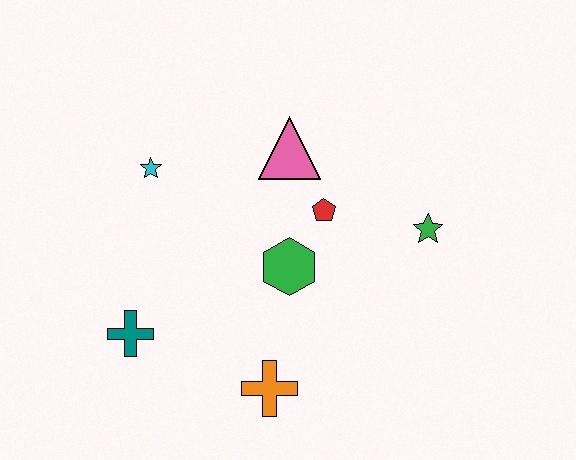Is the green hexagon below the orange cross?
No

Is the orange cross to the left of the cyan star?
No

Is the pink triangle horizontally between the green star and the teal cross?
Yes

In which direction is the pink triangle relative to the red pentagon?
The pink triangle is above the red pentagon.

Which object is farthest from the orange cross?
The cyan star is farthest from the orange cross.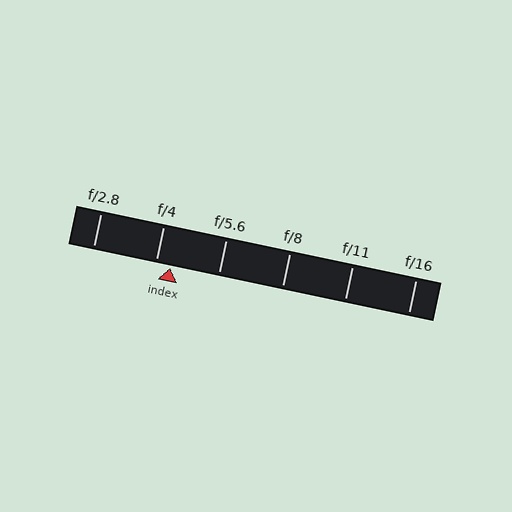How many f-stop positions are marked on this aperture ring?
There are 6 f-stop positions marked.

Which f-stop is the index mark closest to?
The index mark is closest to f/4.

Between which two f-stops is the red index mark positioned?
The index mark is between f/4 and f/5.6.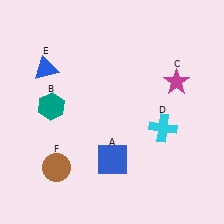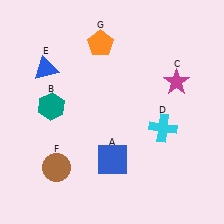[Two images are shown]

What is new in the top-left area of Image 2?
An orange pentagon (G) was added in the top-left area of Image 2.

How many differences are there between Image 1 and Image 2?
There is 1 difference between the two images.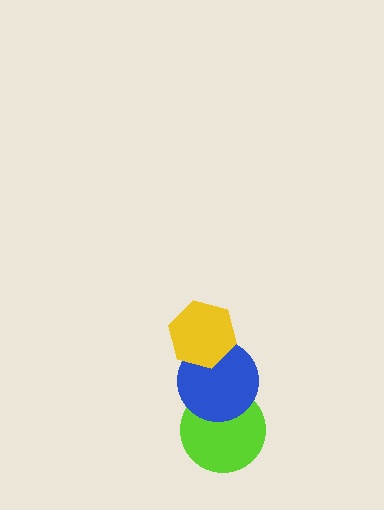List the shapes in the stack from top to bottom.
From top to bottom: the yellow hexagon, the blue circle, the lime circle.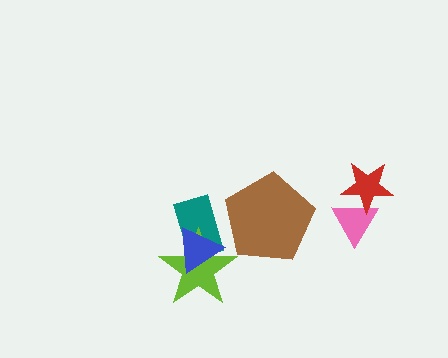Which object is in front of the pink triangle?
The red star is in front of the pink triangle.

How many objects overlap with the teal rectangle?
2 objects overlap with the teal rectangle.